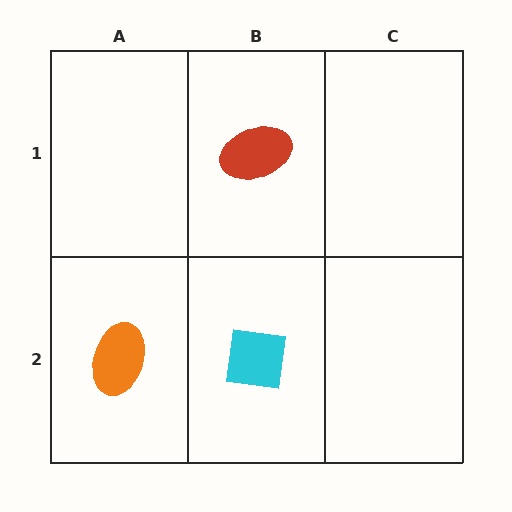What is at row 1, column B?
A red ellipse.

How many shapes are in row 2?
2 shapes.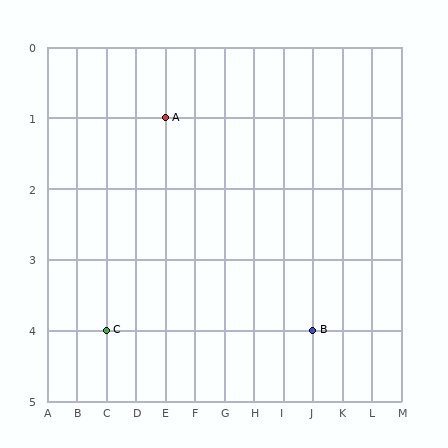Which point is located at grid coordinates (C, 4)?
Point C is at (C, 4).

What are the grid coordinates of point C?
Point C is at grid coordinates (C, 4).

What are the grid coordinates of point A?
Point A is at grid coordinates (E, 1).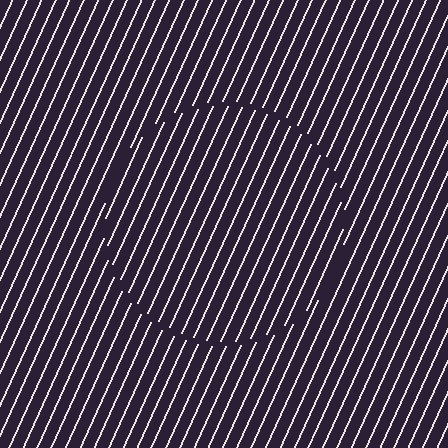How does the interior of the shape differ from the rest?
The interior of the shape contains the same grating, shifted by half a period — the contour is defined by the phase discontinuity where line-ends from the inner and outer gratings abut.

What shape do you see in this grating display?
An illusory circle. The interior of the shape contains the same grating, shifted by half a period — the contour is defined by the phase discontinuity where line-ends from the inner and outer gratings abut.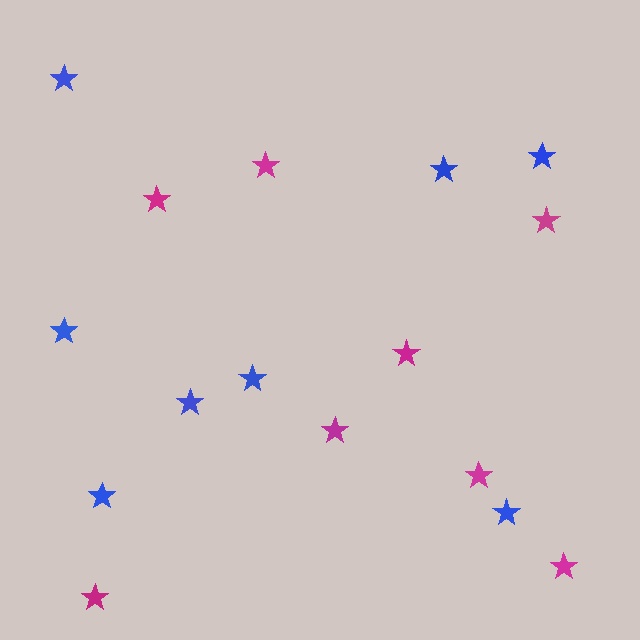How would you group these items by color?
There are 2 groups: one group of magenta stars (8) and one group of blue stars (8).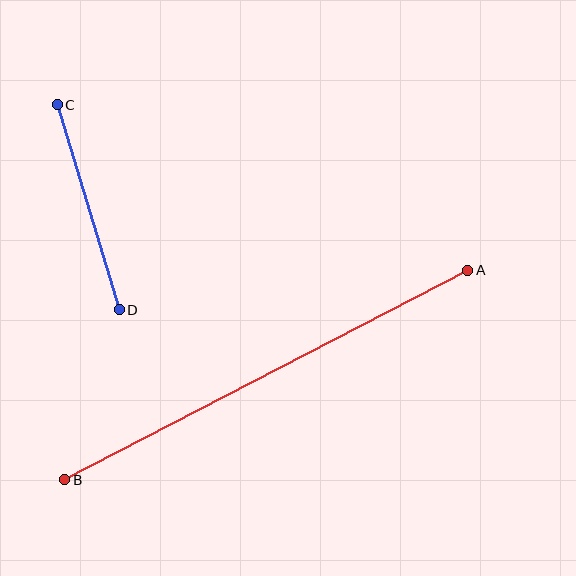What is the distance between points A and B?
The distance is approximately 454 pixels.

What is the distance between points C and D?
The distance is approximately 214 pixels.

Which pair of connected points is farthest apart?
Points A and B are farthest apart.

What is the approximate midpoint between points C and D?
The midpoint is at approximately (88, 207) pixels.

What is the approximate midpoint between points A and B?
The midpoint is at approximately (266, 375) pixels.